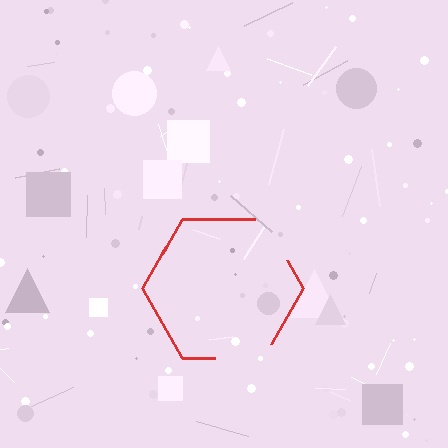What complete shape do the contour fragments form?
The contour fragments form a hexagon.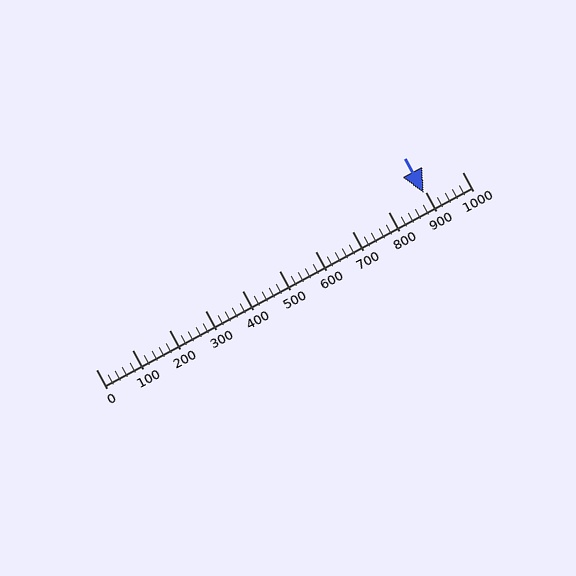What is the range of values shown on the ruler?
The ruler shows values from 0 to 1000.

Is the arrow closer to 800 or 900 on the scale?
The arrow is closer to 900.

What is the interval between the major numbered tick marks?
The major tick marks are spaced 100 units apart.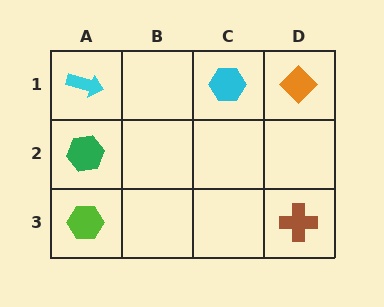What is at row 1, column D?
An orange diamond.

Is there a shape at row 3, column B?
No, that cell is empty.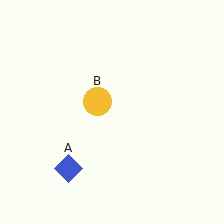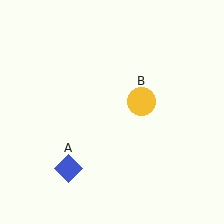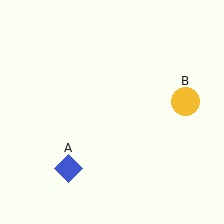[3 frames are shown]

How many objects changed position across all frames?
1 object changed position: yellow circle (object B).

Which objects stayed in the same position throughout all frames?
Blue diamond (object A) remained stationary.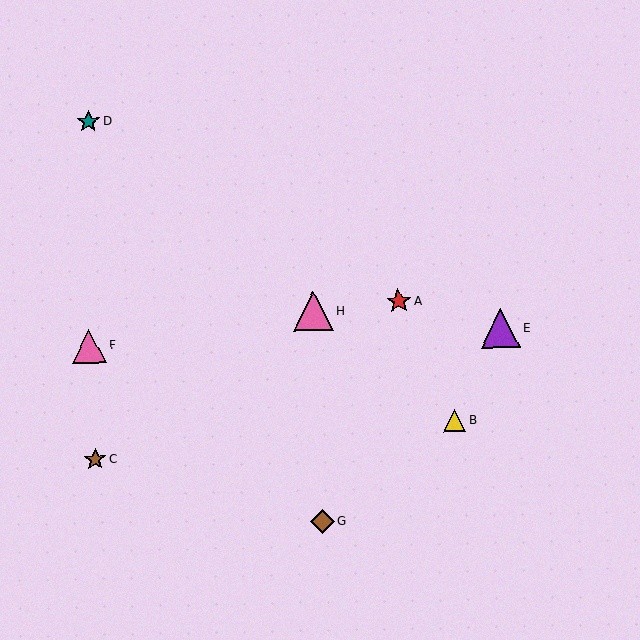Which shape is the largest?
The purple triangle (labeled E) is the largest.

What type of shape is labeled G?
Shape G is a brown diamond.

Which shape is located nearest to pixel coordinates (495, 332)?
The purple triangle (labeled E) at (500, 329) is nearest to that location.